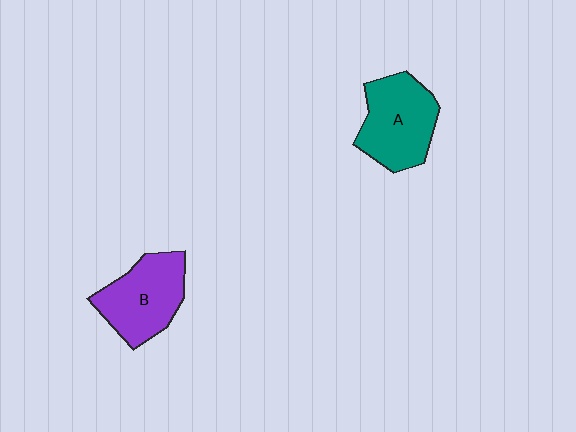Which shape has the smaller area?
Shape B (purple).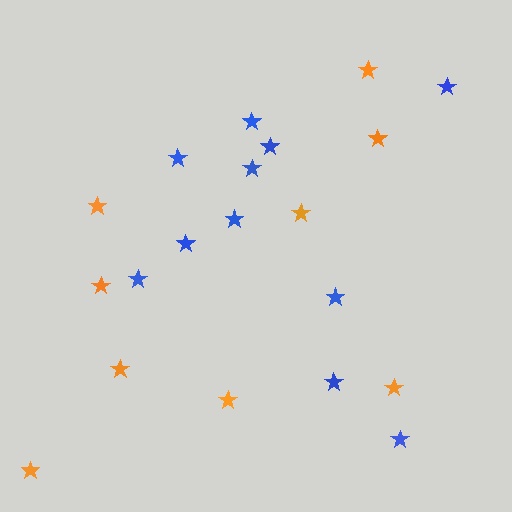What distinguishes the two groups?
There are 2 groups: one group of orange stars (9) and one group of blue stars (11).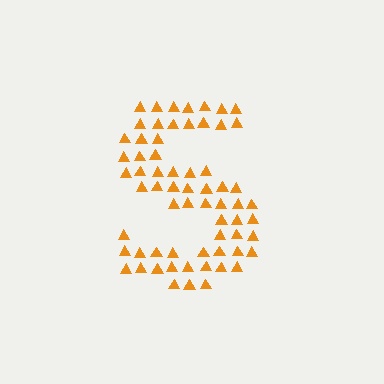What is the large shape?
The large shape is the letter S.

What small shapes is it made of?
It is made of small triangles.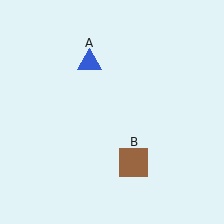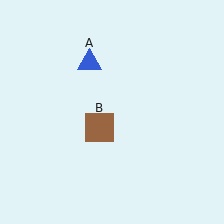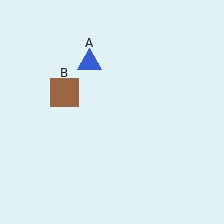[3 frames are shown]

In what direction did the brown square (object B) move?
The brown square (object B) moved up and to the left.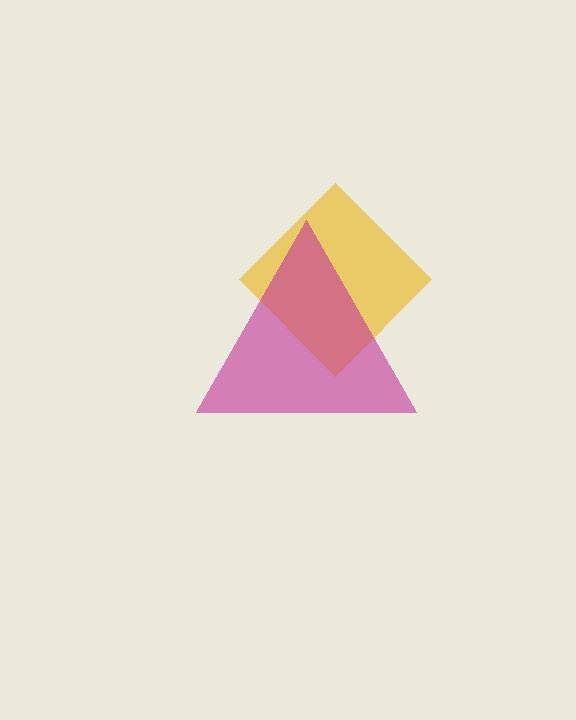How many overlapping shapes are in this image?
There are 2 overlapping shapes in the image.